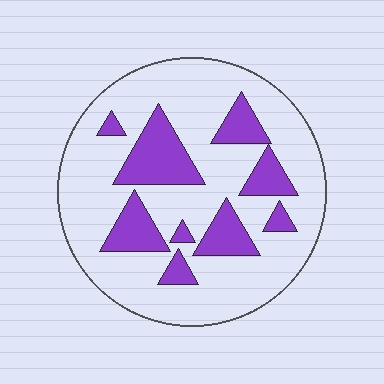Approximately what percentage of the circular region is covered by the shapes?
Approximately 25%.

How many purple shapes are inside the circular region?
9.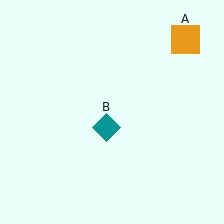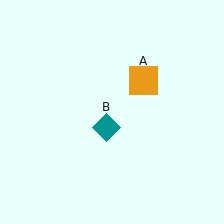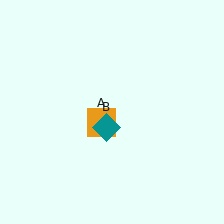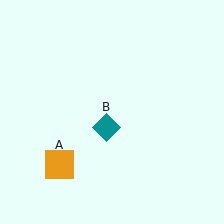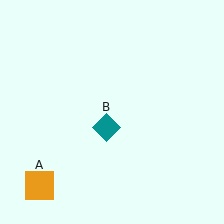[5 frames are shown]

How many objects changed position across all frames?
1 object changed position: orange square (object A).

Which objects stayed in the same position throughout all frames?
Teal diamond (object B) remained stationary.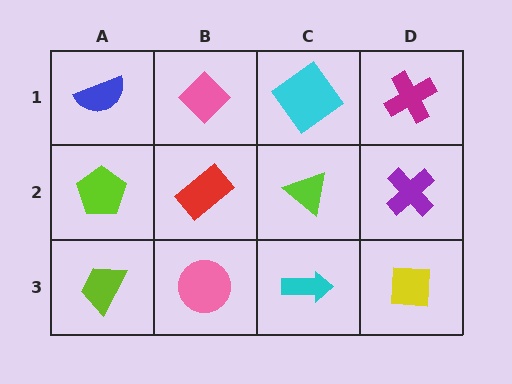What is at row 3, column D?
A yellow square.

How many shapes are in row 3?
4 shapes.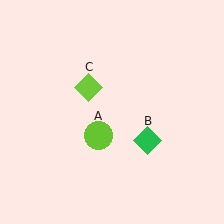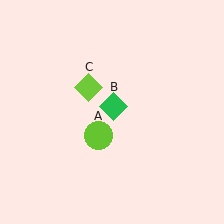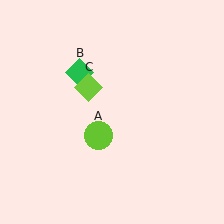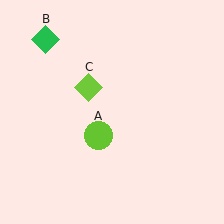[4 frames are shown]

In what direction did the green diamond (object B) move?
The green diamond (object B) moved up and to the left.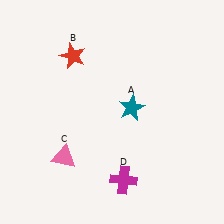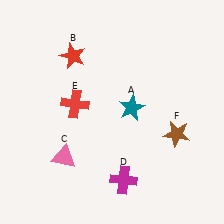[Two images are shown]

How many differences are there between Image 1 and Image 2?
There are 2 differences between the two images.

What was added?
A red cross (E), a brown star (F) were added in Image 2.